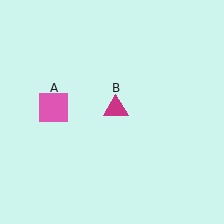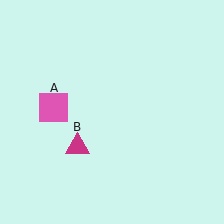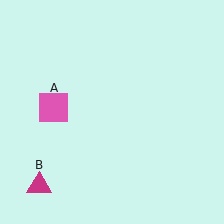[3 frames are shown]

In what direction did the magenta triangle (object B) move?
The magenta triangle (object B) moved down and to the left.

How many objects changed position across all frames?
1 object changed position: magenta triangle (object B).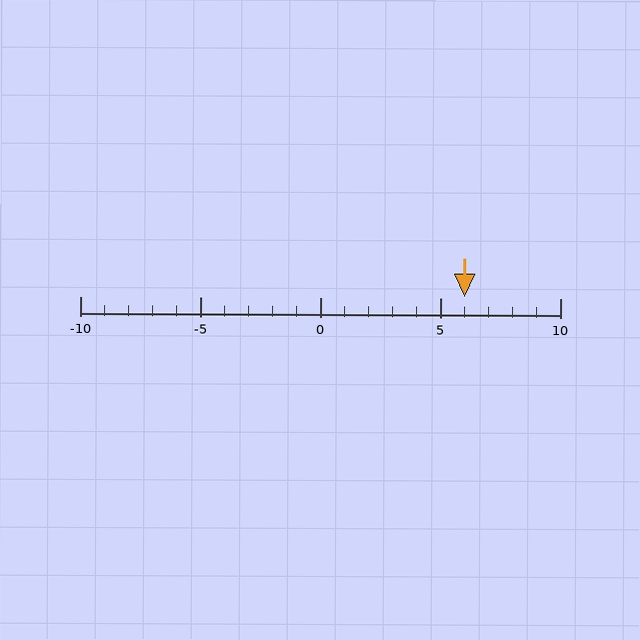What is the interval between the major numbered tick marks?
The major tick marks are spaced 5 units apart.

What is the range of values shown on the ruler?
The ruler shows values from -10 to 10.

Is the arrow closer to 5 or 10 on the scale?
The arrow is closer to 5.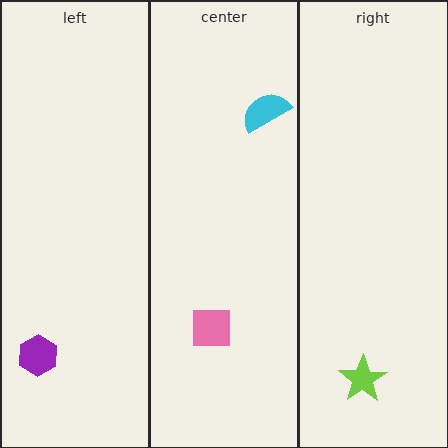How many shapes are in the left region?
1.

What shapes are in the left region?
The purple hexagon.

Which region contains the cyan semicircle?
The center region.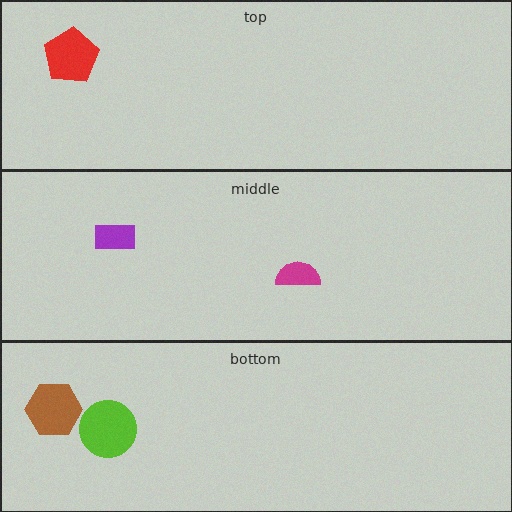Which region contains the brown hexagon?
The bottom region.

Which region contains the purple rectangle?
The middle region.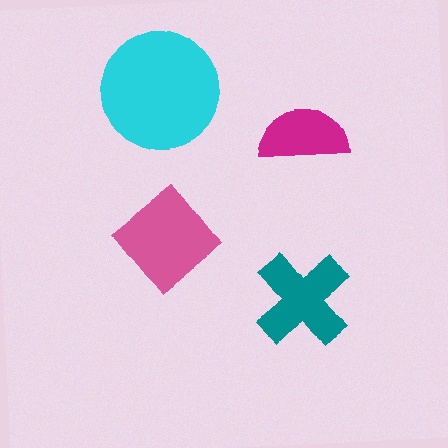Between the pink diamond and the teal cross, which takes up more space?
The pink diamond.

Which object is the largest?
The cyan circle.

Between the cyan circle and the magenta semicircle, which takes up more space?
The cyan circle.